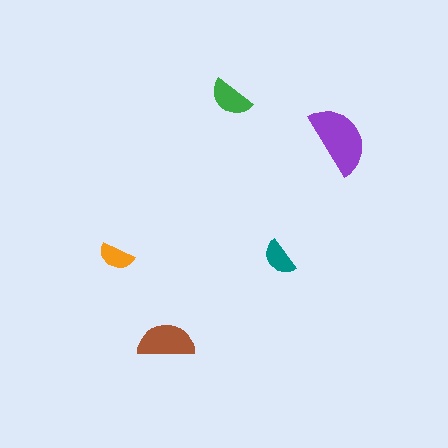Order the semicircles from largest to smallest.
the purple one, the brown one, the green one, the teal one, the orange one.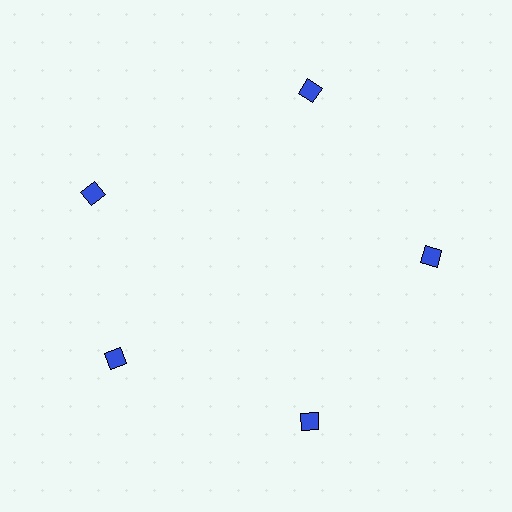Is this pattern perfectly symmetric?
No. The 5 blue diamonds are arranged in a ring, but one element near the 10 o'clock position is rotated out of alignment along the ring, breaking the 5-fold rotational symmetry.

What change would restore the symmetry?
The symmetry would be restored by rotating it back into even spacing with its neighbors so that all 5 diamonds sit at equal angles and equal distance from the center.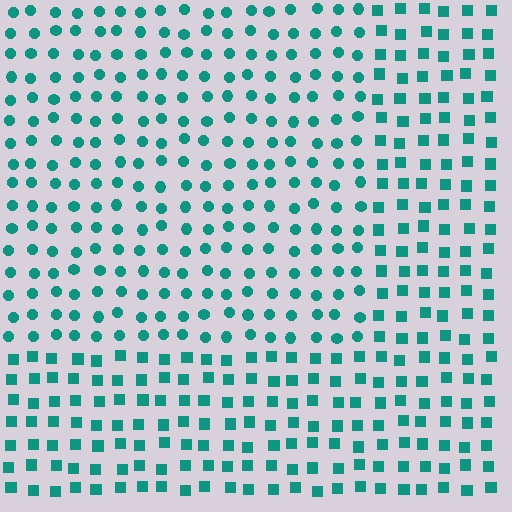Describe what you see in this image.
The image is filled with small teal elements arranged in a uniform grid. A rectangle-shaped region contains circles, while the surrounding area contains squares. The boundary is defined purely by the change in element shape.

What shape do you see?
I see a rectangle.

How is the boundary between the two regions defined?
The boundary is defined by a change in element shape: circles inside vs. squares outside. All elements share the same color and spacing.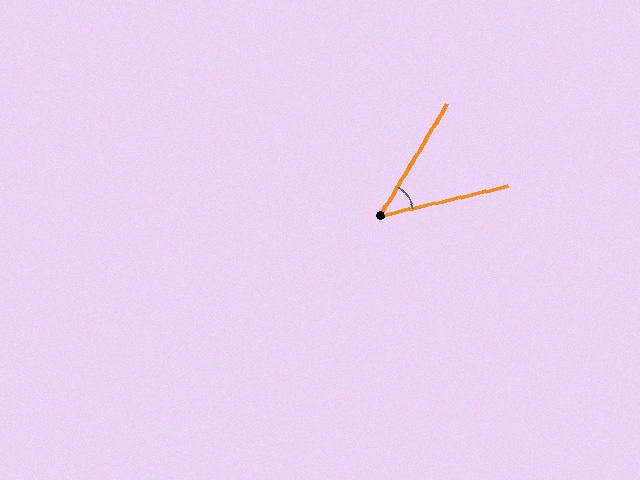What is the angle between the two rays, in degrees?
Approximately 46 degrees.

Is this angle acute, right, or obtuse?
It is acute.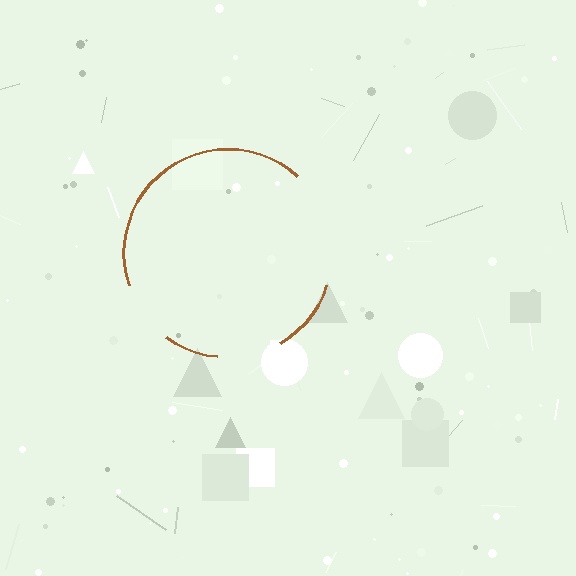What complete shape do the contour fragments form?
The contour fragments form a circle.